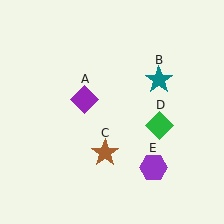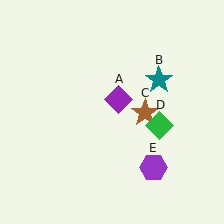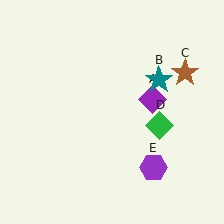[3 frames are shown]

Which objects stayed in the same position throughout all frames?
Teal star (object B) and green diamond (object D) and purple hexagon (object E) remained stationary.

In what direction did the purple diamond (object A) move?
The purple diamond (object A) moved right.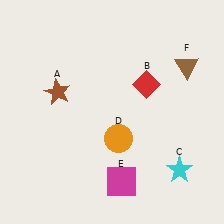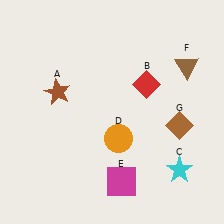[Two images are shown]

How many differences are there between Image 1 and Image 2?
There is 1 difference between the two images.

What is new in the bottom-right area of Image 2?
A brown diamond (G) was added in the bottom-right area of Image 2.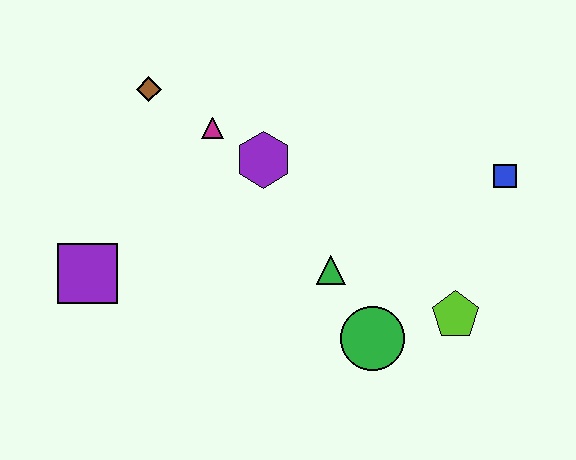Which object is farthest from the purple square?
The blue square is farthest from the purple square.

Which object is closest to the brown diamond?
The magenta triangle is closest to the brown diamond.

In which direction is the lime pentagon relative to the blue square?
The lime pentagon is below the blue square.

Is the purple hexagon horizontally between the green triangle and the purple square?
Yes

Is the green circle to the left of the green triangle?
No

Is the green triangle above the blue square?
No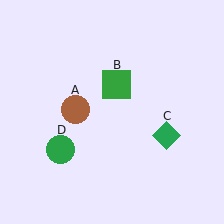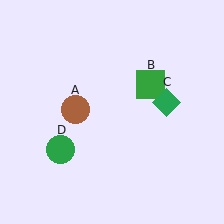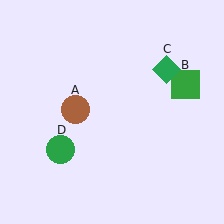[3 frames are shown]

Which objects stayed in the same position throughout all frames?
Brown circle (object A) and green circle (object D) remained stationary.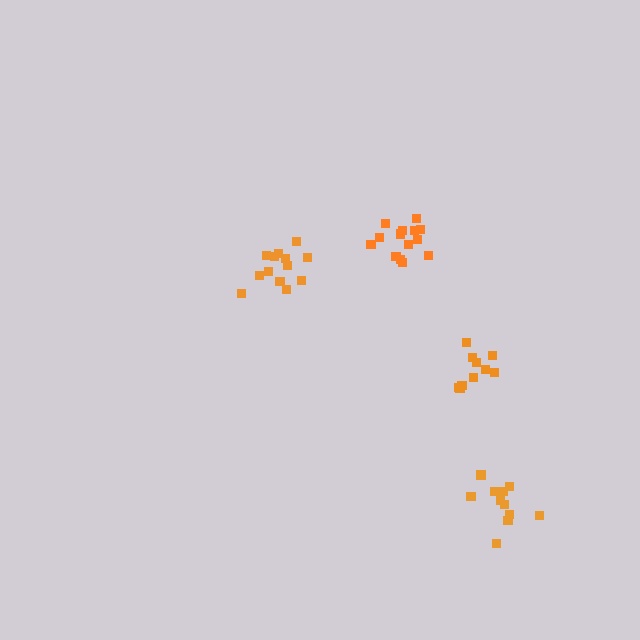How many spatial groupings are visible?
There are 4 spatial groupings.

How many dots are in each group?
Group 1: 13 dots, Group 2: 14 dots, Group 3: 10 dots, Group 4: 14 dots (51 total).